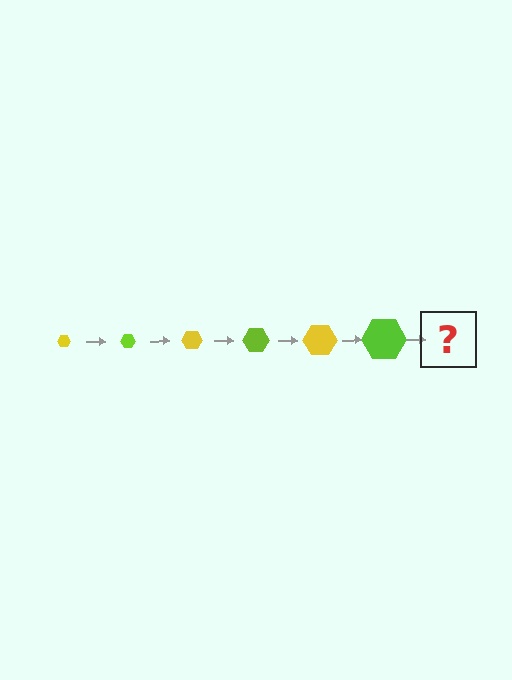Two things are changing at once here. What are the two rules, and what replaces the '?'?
The two rules are that the hexagon grows larger each step and the color cycles through yellow and lime. The '?' should be a yellow hexagon, larger than the previous one.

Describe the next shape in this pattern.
It should be a yellow hexagon, larger than the previous one.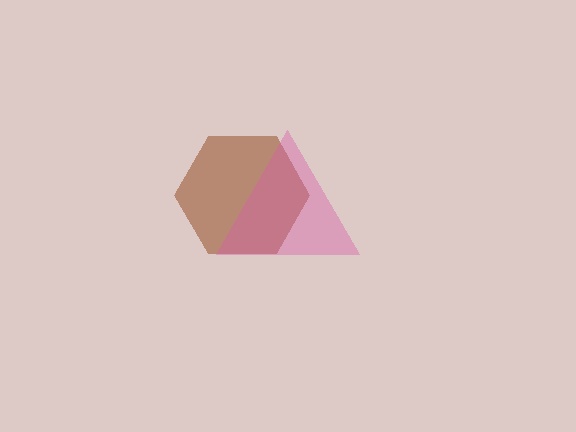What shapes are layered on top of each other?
The layered shapes are: a brown hexagon, a pink triangle.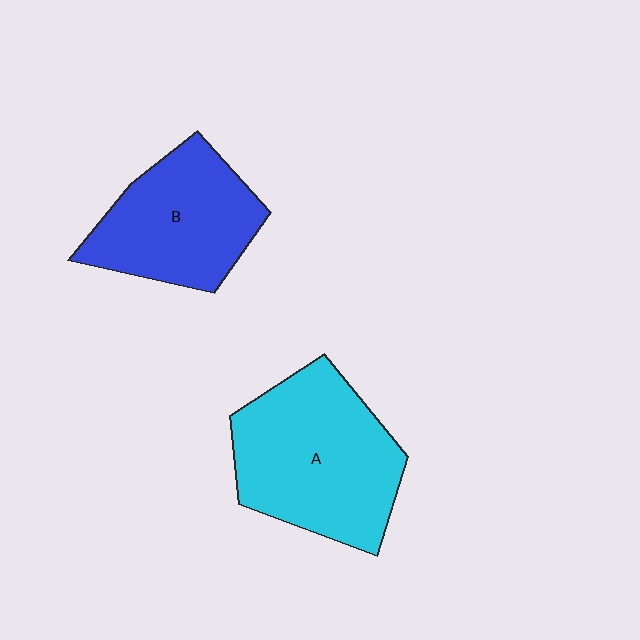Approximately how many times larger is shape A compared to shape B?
Approximately 1.3 times.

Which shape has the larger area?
Shape A (cyan).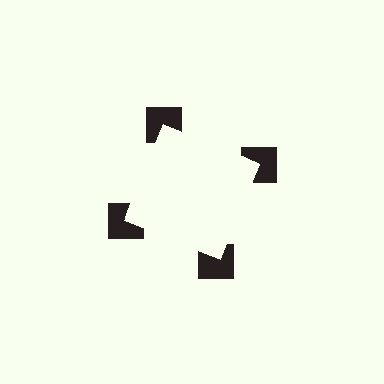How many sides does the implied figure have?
4 sides.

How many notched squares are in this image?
There are 4 — one at each vertex of the illusory square.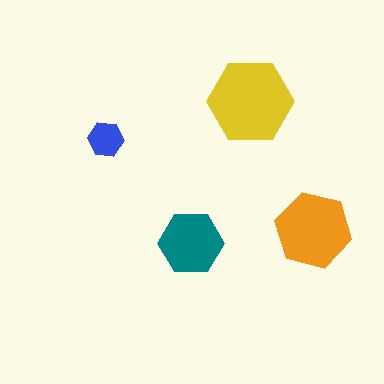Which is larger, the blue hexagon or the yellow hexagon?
The yellow one.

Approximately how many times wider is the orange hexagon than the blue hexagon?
About 2 times wider.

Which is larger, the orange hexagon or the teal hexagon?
The orange one.